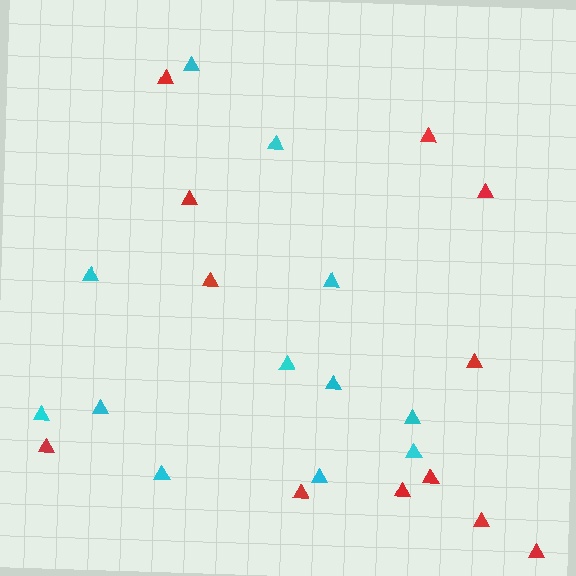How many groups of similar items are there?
There are 2 groups: one group of red triangles (12) and one group of cyan triangles (12).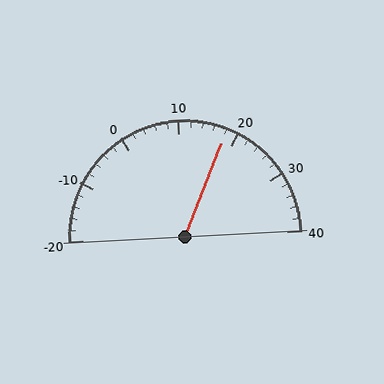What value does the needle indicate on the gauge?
The needle indicates approximately 18.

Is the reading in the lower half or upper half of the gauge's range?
The reading is in the upper half of the range (-20 to 40).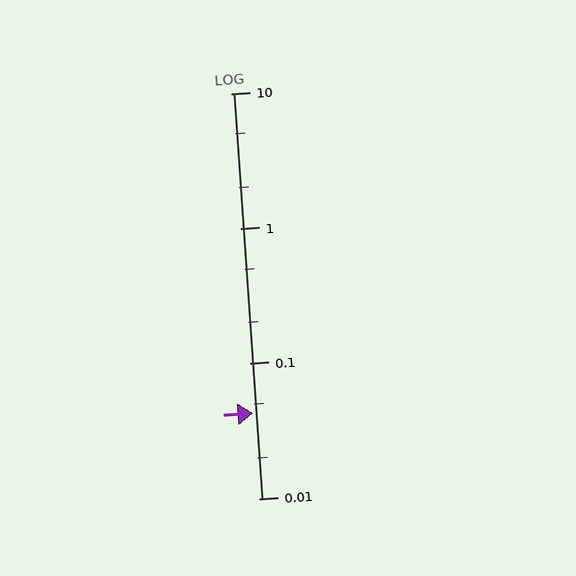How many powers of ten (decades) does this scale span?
The scale spans 3 decades, from 0.01 to 10.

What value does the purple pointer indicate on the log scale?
The pointer indicates approximately 0.043.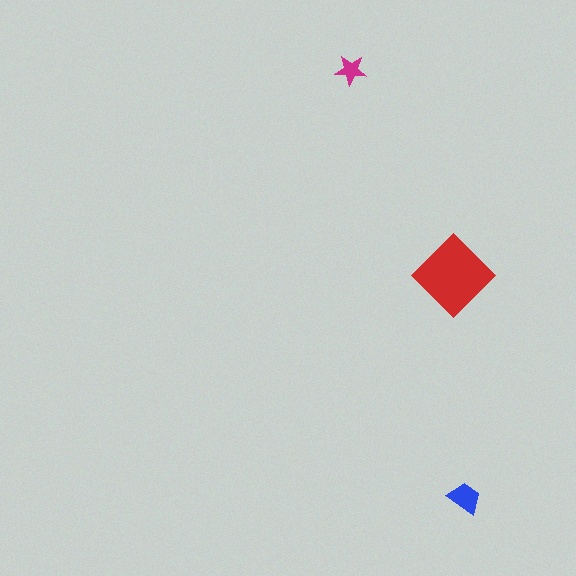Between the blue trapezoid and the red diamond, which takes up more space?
The red diamond.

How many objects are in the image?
There are 3 objects in the image.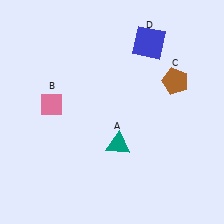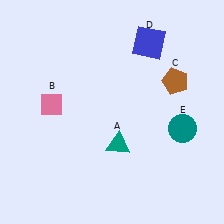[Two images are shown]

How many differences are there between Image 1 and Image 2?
There is 1 difference between the two images.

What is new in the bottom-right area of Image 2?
A teal circle (E) was added in the bottom-right area of Image 2.